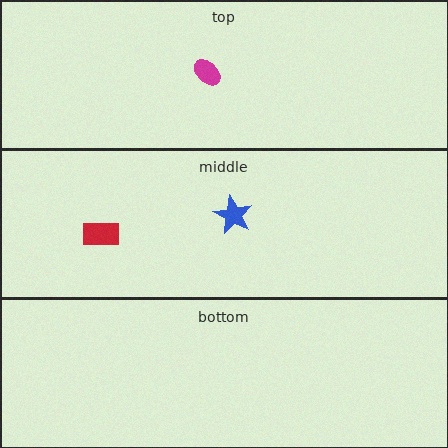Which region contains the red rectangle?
The middle region.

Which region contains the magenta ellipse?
The top region.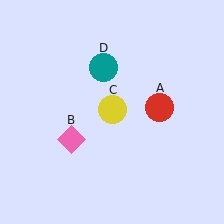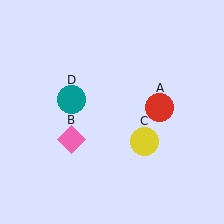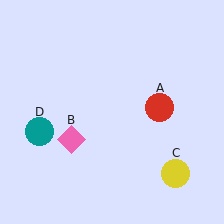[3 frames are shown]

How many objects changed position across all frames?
2 objects changed position: yellow circle (object C), teal circle (object D).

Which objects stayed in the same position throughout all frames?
Red circle (object A) and pink diamond (object B) remained stationary.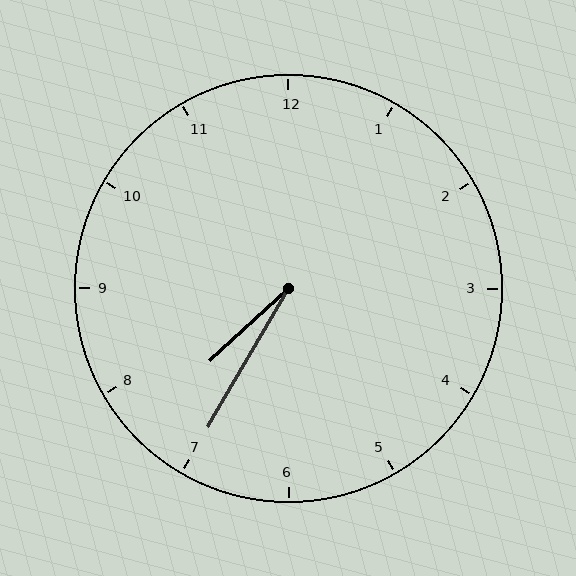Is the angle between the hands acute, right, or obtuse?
It is acute.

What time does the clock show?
7:35.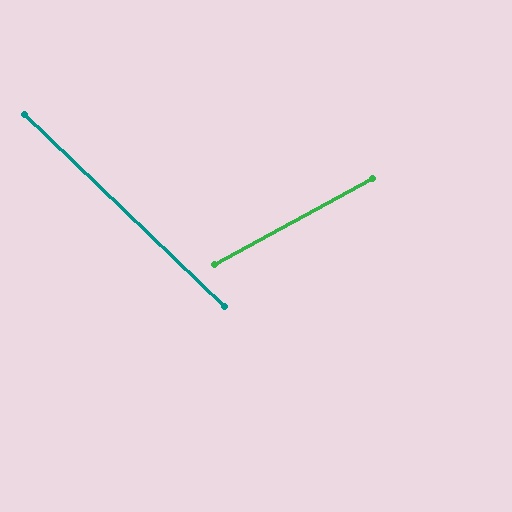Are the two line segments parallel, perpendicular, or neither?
Neither parallel nor perpendicular — they differ by about 72°.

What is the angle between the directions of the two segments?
Approximately 72 degrees.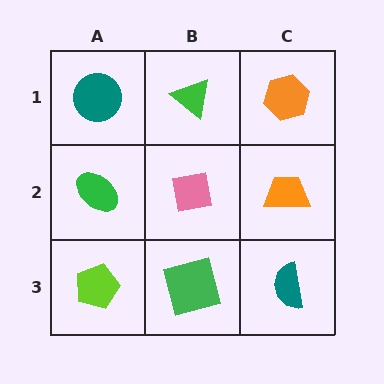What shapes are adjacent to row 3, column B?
A pink square (row 2, column B), a lime pentagon (row 3, column A), a teal semicircle (row 3, column C).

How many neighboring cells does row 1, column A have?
2.